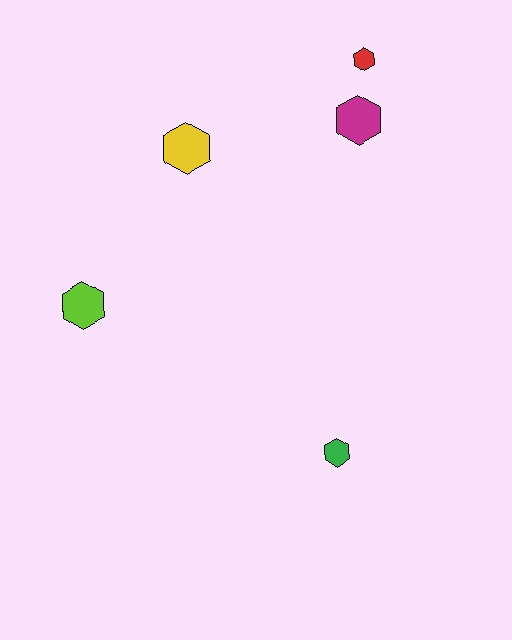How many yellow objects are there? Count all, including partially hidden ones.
There is 1 yellow object.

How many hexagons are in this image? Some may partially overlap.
There are 5 hexagons.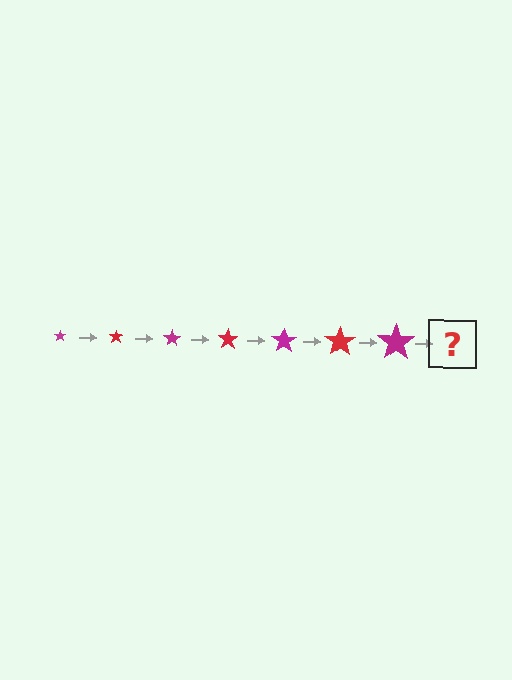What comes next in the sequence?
The next element should be a red star, larger than the previous one.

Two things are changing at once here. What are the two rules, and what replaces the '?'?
The two rules are that the star grows larger each step and the color cycles through magenta and red. The '?' should be a red star, larger than the previous one.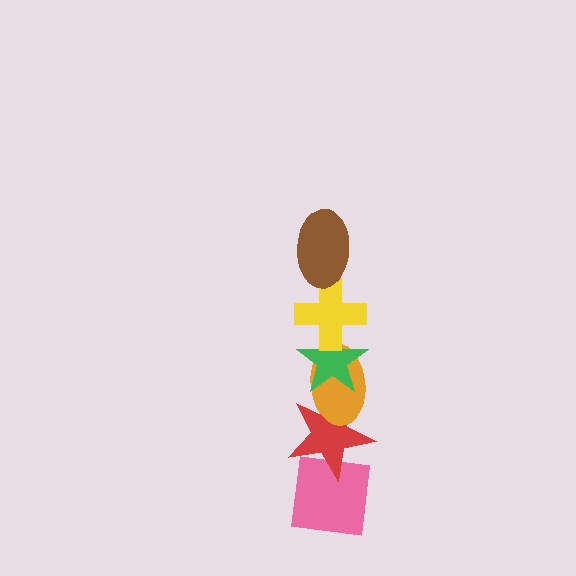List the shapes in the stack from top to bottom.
From top to bottom: the brown ellipse, the yellow cross, the green star, the orange ellipse, the red star, the pink square.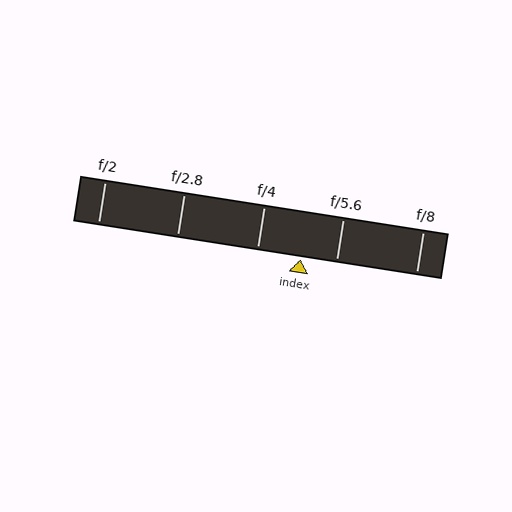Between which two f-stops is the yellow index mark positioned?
The index mark is between f/4 and f/5.6.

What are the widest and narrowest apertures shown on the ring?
The widest aperture shown is f/2 and the narrowest is f/8.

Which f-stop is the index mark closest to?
The index mark is closest to f/5.6.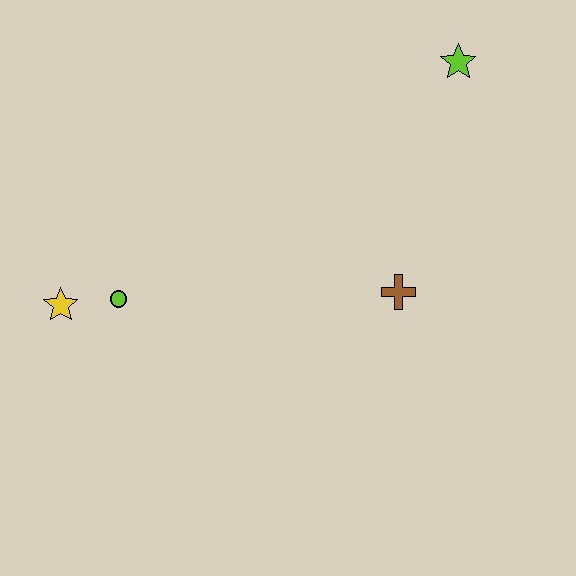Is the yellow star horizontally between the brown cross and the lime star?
No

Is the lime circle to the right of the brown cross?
No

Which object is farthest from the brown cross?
The yellow star is farthest from the brown cross.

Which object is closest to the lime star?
The brown cross is closest to the lime star.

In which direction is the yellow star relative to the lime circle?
The yellow star is to the left of the lime circle.